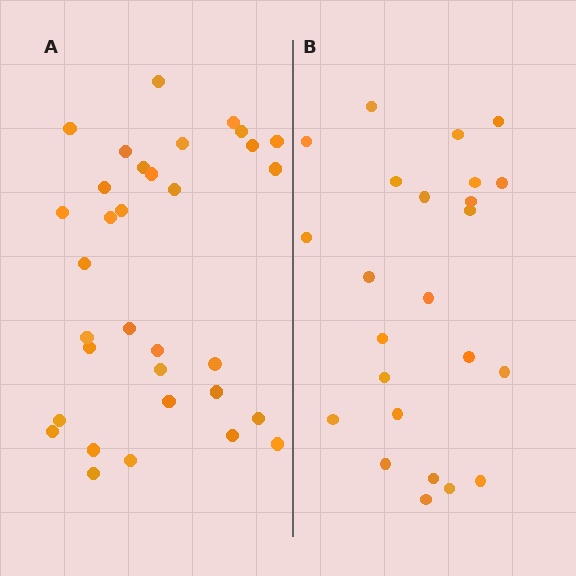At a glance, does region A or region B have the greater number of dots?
Region A (the left region) has more dots.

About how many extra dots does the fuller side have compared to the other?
Region A has roughly 8 or so more dots than region B.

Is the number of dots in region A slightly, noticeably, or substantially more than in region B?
Region A has noticeably more, but not dramatically so. The ratio is roughly 1.4 to 1.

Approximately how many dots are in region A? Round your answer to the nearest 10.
About 30 dots. (The exact count is 33, which rounds to 30.)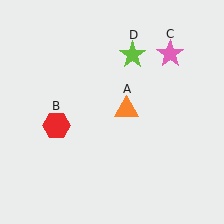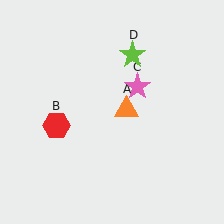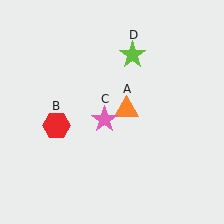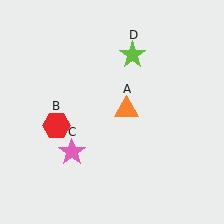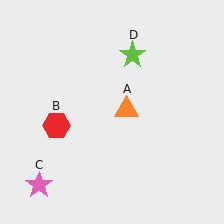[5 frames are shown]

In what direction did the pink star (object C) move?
The pink star (object C) moved down and to the left.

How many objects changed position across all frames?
1 object changed position: pink star (object C).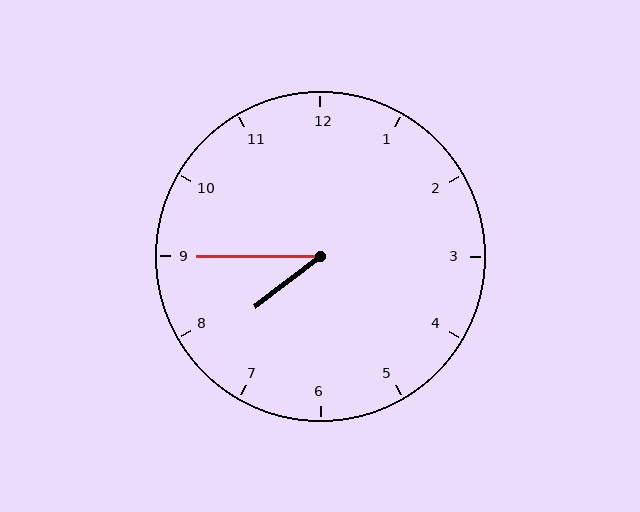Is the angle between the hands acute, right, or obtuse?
It is acute.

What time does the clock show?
7:45.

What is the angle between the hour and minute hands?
Approximately 38 degrees.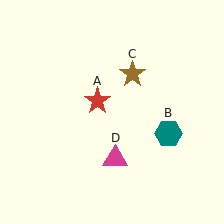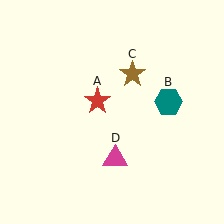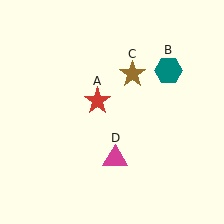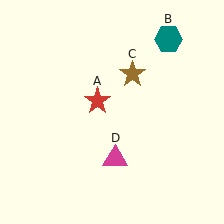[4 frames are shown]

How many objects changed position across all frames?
1 object changed position: teal hexagon (object B).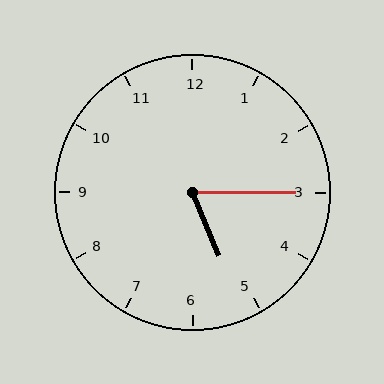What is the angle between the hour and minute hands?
Approximately 68 degrees.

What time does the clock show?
5:15.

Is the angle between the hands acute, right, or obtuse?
It is acute.